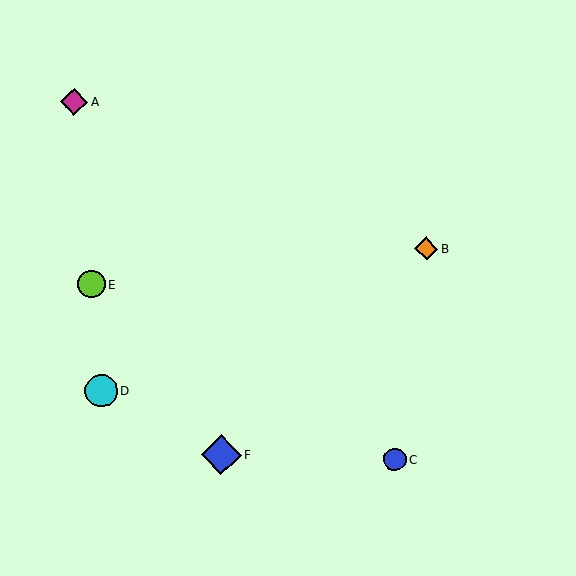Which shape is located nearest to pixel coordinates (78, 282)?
The lime circle (labeled E) at (92, 284) is nearest to that location.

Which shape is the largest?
The blue diamond (labeled F) is the largest.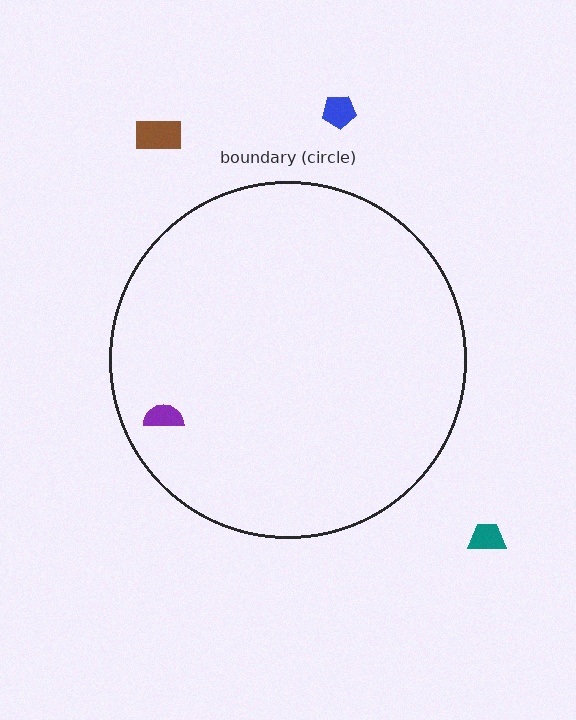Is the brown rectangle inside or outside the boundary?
Outside.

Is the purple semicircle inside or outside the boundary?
Inside.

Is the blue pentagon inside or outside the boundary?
Outside.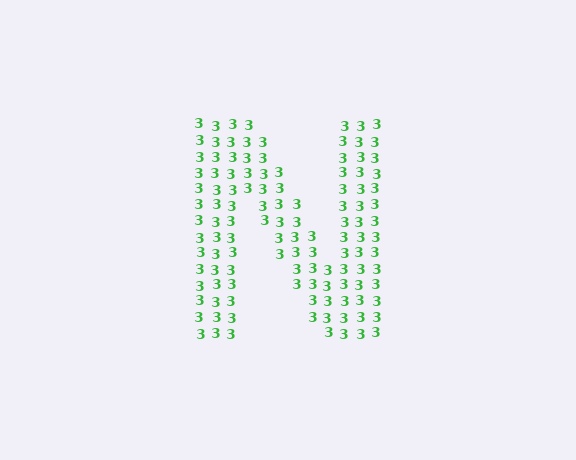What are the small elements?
The small elements are digit 3's.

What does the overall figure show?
The overall figure shows the letter N.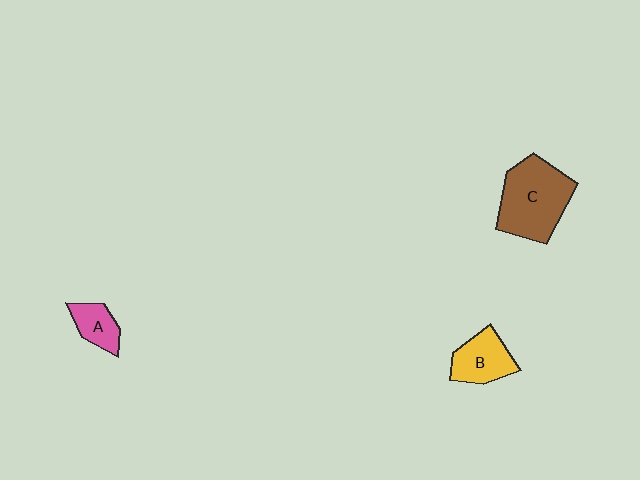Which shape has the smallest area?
Shape A (pink).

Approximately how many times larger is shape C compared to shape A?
Approximately 2.6 times.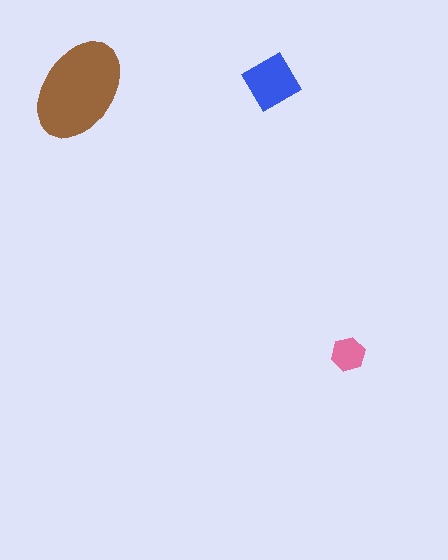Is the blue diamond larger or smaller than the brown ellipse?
Smaller.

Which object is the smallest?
The pink hexagon.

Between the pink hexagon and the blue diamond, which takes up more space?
The blue diamond.